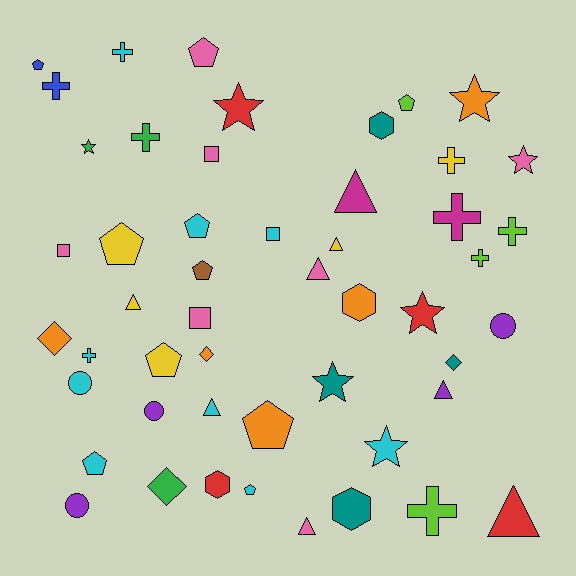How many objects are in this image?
There are 50 objects.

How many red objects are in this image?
There are 4 red objects.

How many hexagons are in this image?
There are 4 hexagons.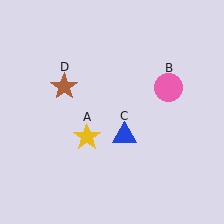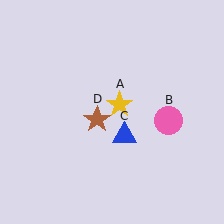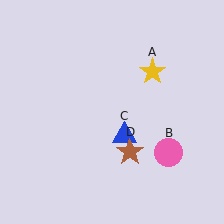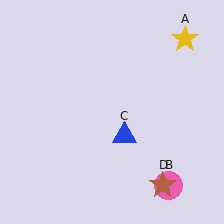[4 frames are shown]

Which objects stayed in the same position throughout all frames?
Blue triangle (object C) remained stationary.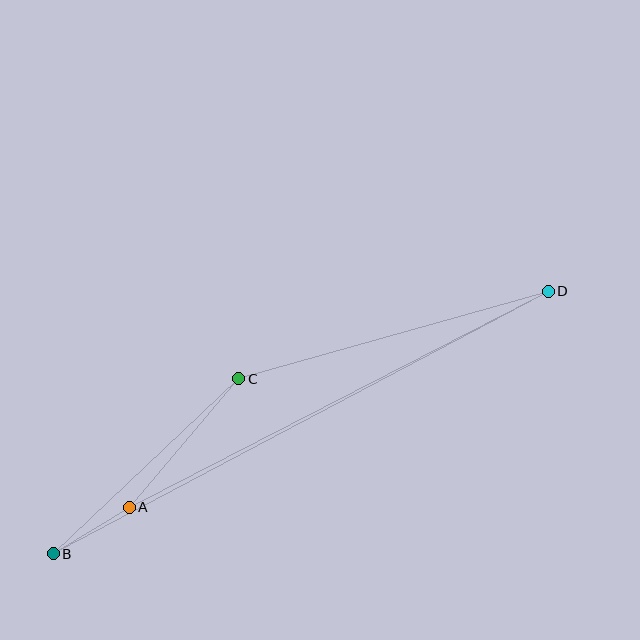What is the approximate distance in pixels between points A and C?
The distance between A and C is approximately 169 pixels.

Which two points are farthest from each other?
Points B and D are farthest from each other.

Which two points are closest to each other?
Points A and B are closest to each other.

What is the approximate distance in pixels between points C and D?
The distance between C and D is approximately 322 pixels.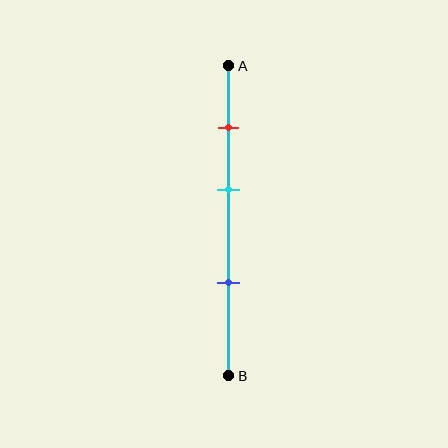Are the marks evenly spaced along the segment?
Yes, the marks are approximately evenly spaced.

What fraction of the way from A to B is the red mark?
The red mark is approximately 20% (0.2) of the way from A to B.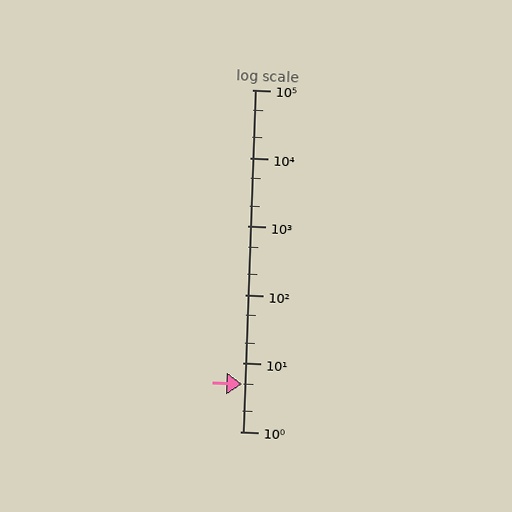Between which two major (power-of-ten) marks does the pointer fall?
The pointer is between 1 and 10.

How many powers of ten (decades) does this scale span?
The scale spans 5 decades, from 1 to 100000.